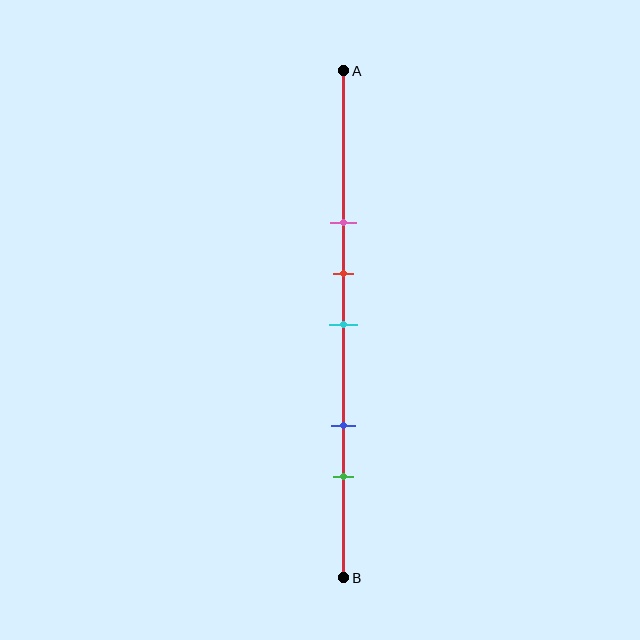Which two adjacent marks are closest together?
The red and cyan marks are the closest adjacent pair.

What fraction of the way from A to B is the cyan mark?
The cyan mark is approximately 50% (0.5) of the way from A to B.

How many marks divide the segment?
There are 5 marks dividing the segment.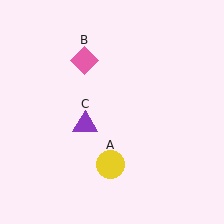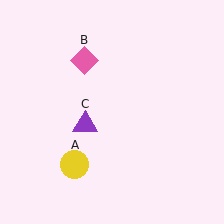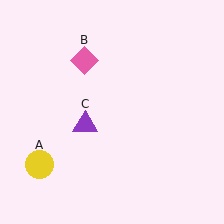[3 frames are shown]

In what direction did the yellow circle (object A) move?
The yellow circle (object A) moved left.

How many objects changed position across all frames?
1 object changed position: yellow circle (object A).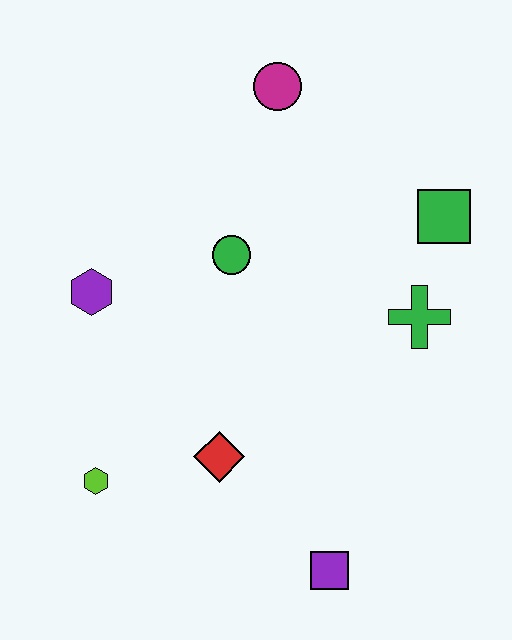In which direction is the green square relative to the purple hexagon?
The green square is to the right of the purple hexagon.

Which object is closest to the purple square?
The red diamond is closest to the purple square.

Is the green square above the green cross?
Yes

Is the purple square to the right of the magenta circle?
Yes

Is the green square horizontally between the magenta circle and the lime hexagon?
No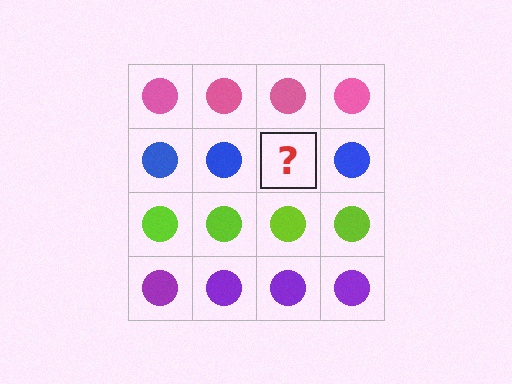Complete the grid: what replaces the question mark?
The question mark should be replaced with a blue circle.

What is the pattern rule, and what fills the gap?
The rule is that each row has a consistent color. The gap should be filled with a blue circle.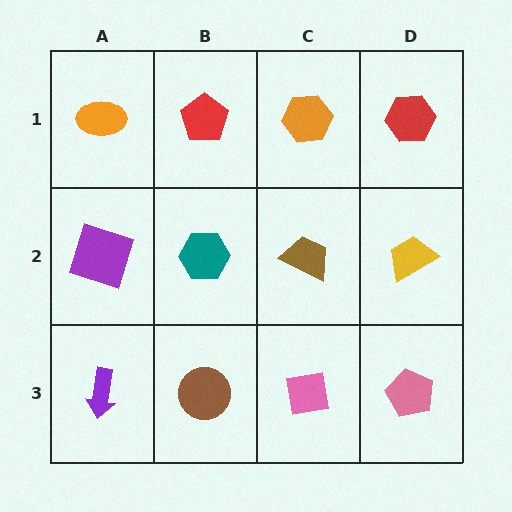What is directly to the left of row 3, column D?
A pink square.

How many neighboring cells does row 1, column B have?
3.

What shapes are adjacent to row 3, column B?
A teal hexagon (row 2, column B), a purple arrow (row 3, column A), a pink square (row 3, column C).